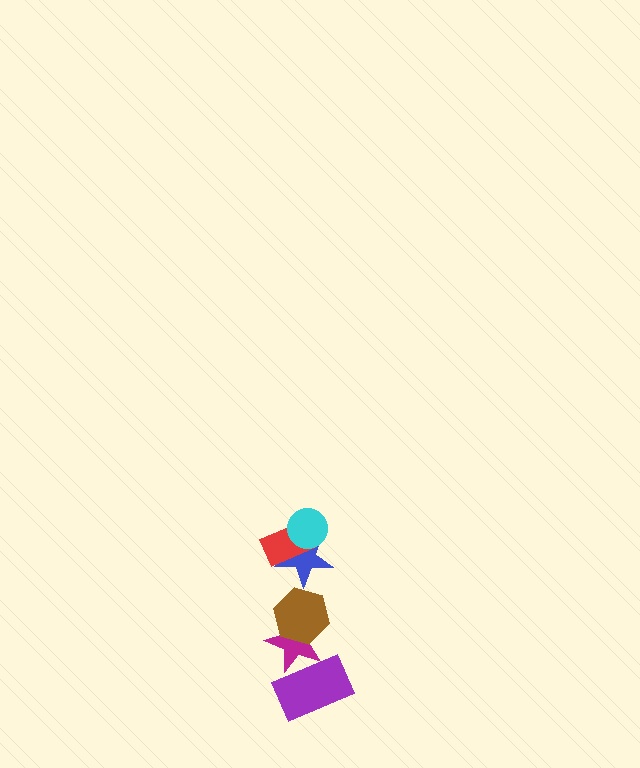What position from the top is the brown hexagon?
The brown hexagon is 4th from the top.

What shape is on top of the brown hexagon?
The blue star is on top of the brown hexagon.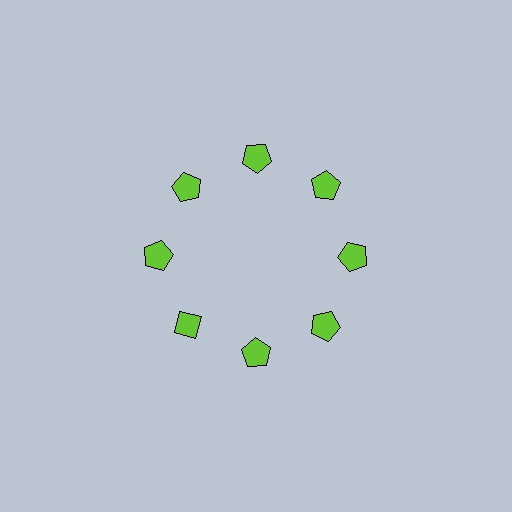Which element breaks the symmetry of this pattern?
The lime diamond at roughly the 8 o'clock position breaks the symmetry. All other shapes are lime pentagons.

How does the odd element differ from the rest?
It has a different shape: diamond instead of pentagon.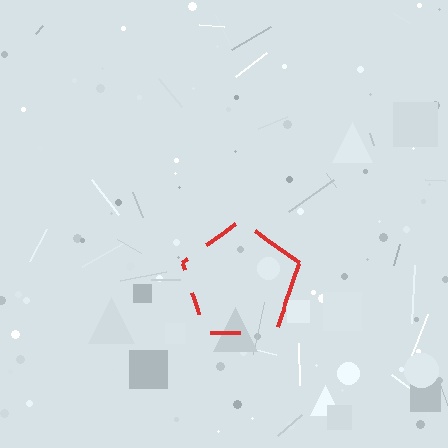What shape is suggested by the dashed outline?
The dashed outline suggests a pentagon.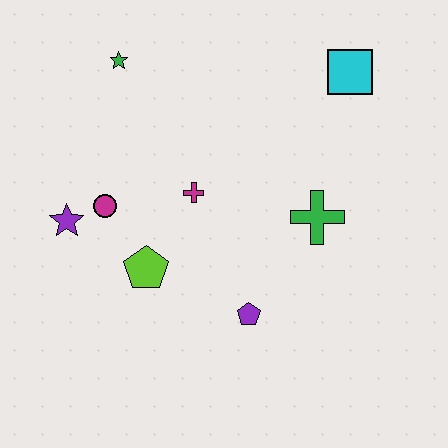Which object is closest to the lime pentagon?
The magenta circle is closest to the lime pentagon.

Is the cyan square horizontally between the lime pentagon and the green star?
No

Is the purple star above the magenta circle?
No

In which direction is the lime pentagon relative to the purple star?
The lime pentagon is to the right of the purple star.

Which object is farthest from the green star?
The purple pentagon is farthest from the green star.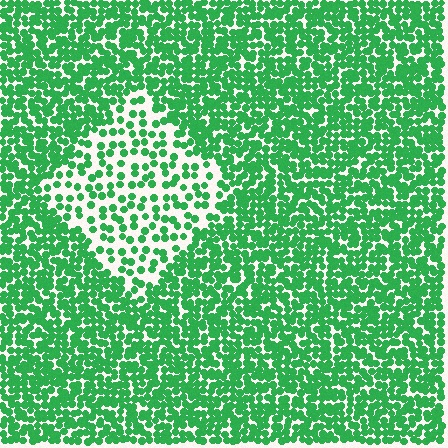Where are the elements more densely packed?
The elements are more densely packed outside the diamond boundary.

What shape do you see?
I see a diamond.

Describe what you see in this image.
The image contains small green elements arranged at two different densities. A diamond-shaped region is visible where the elements are less densely packed than the surrounding area.